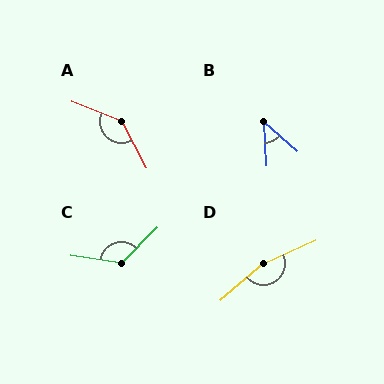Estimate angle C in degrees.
Approximately 126 degrees.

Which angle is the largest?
D, at approximately 164 degrees.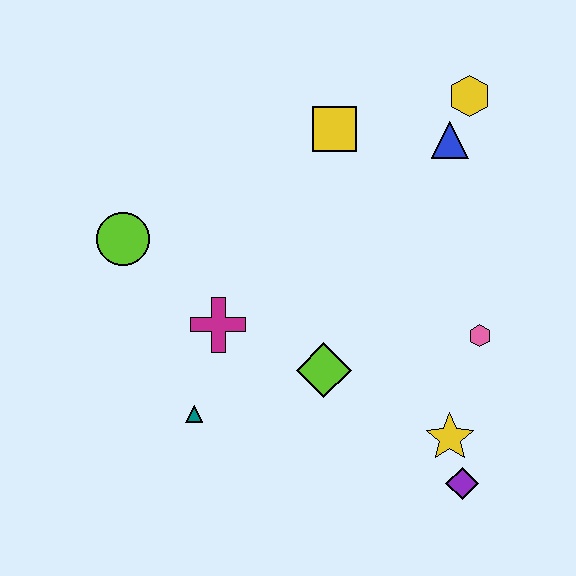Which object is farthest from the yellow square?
The purple diamond is farthest from the yellow square.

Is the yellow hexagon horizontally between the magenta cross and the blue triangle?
No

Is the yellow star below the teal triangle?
Yes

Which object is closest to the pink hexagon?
The yellow star is closest to the pink hexagon.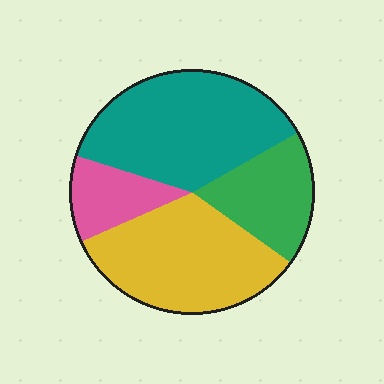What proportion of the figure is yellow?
Yellow covers roughly 35% of the figure.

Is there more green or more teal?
Teal.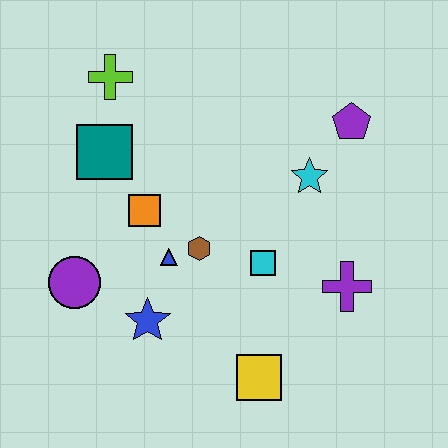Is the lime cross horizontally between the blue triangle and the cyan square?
No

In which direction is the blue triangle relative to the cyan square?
The blue triangle is to the left of the cyan square.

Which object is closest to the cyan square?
The brown hexagon is closest to the cyan square.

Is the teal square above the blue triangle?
Yes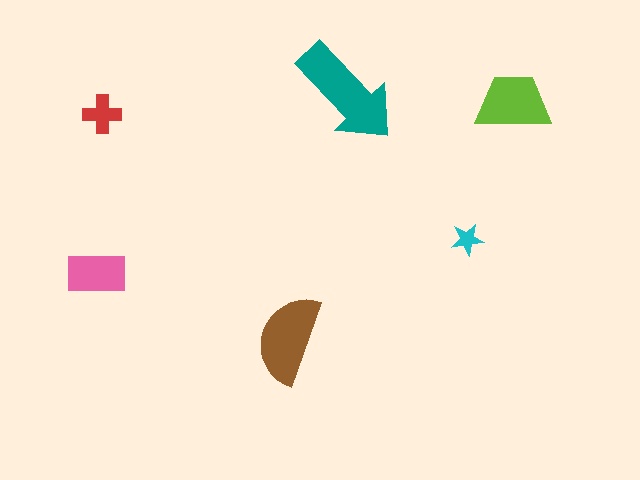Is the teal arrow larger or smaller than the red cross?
Larger.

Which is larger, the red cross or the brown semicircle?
The brown semicircle.